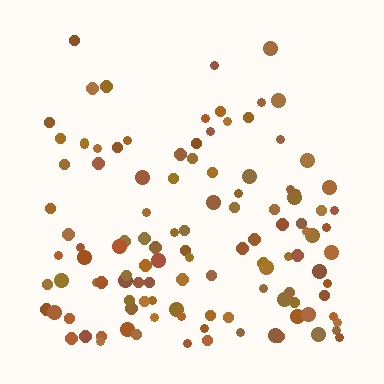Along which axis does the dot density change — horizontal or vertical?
Vertical.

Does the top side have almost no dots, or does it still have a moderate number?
Still a moderate number, just noticeably fewer than the bottom.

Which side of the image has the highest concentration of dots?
The bottom.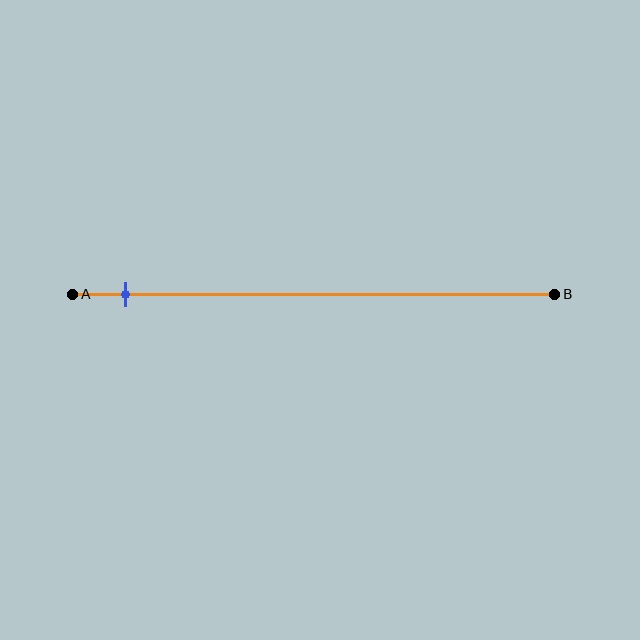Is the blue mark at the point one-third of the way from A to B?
No, the mark is at about 10% from A, not at the 33% one-third point.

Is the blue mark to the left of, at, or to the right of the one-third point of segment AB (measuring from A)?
The blue mark is to the left of the one-third point of segment AB.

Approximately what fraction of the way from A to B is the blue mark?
The blue mark is approximately 10% of the way from A to B.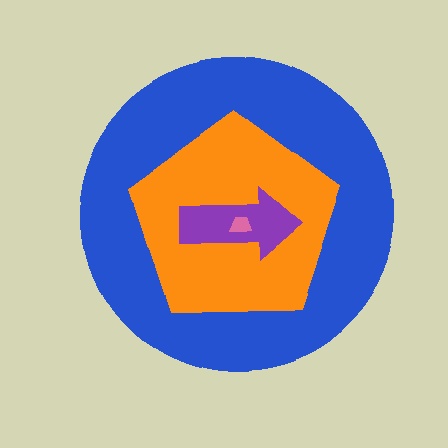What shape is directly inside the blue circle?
The orange pentagon.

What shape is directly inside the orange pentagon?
The purple arrow.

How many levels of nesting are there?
4.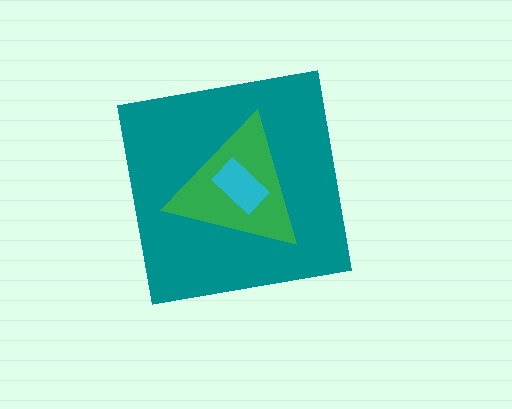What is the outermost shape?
The teal square.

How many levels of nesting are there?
3.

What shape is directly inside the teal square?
The green triangle.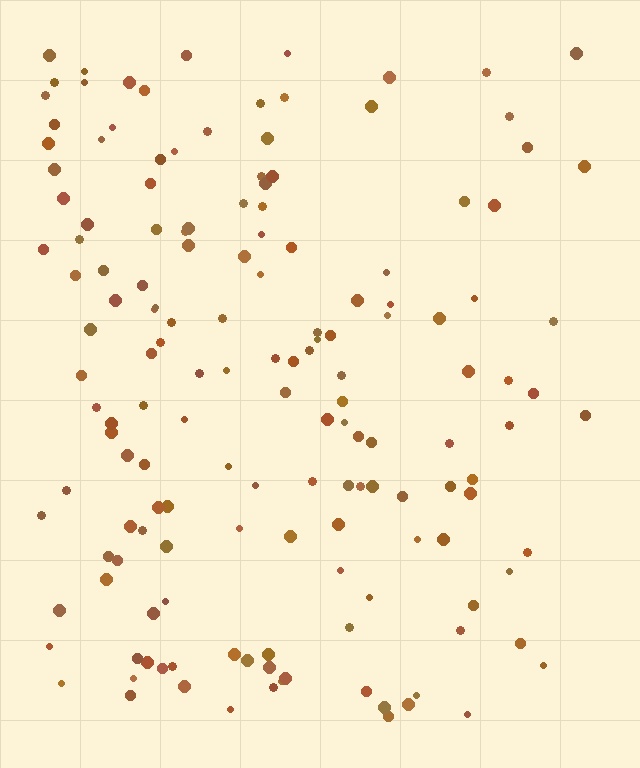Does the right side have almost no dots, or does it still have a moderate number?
Still a moderate number, just noticeably fewer than the left.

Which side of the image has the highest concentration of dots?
The left.